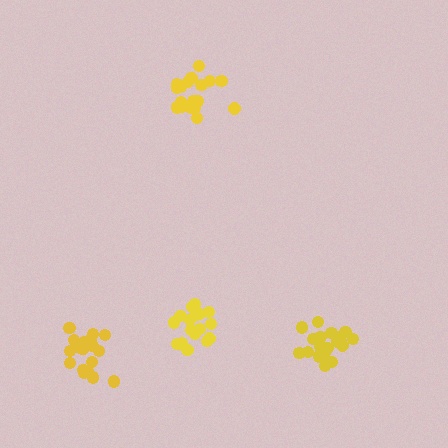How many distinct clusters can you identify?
There are 4 distinct clusters.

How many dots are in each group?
Group 1: 19 dots, Group 2: 18 dots, Group 3: 19 dots, Group 4: 21 dots (77 total).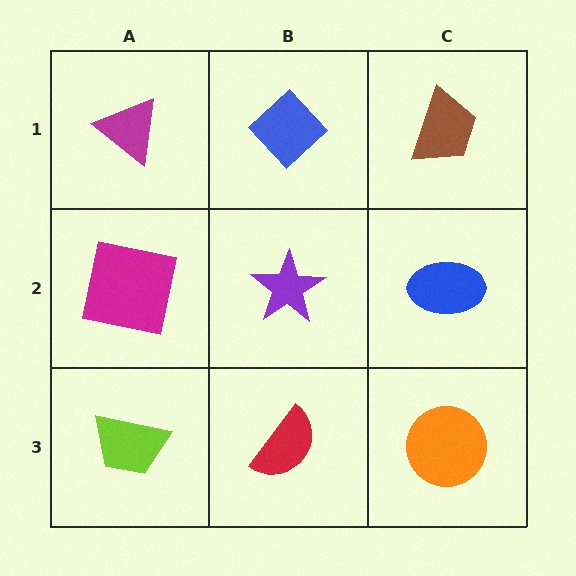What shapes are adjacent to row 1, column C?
A blue ellipse (row 2, column C), a blue diamond (row 1, column B).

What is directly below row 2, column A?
A lime trapezoid.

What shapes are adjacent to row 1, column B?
A purple star (row 2, column B), a magenta triangle (row 1, column A), a brown trapezoid (row 1, column C).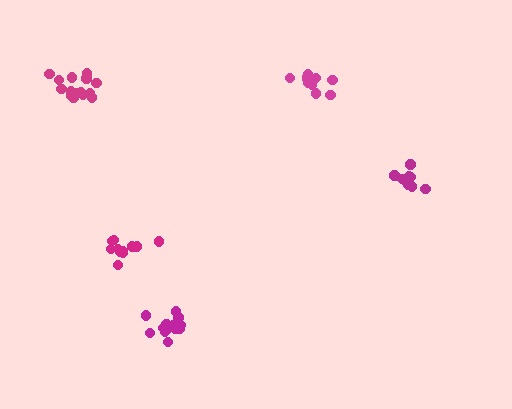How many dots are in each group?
Group 1: 12 dots, Group 2: 11 dots, Group 3: 10 dots, Group 4: 15 dots, Group 5: 14 dots (62 total).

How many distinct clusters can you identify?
There are 5 distinct clusters.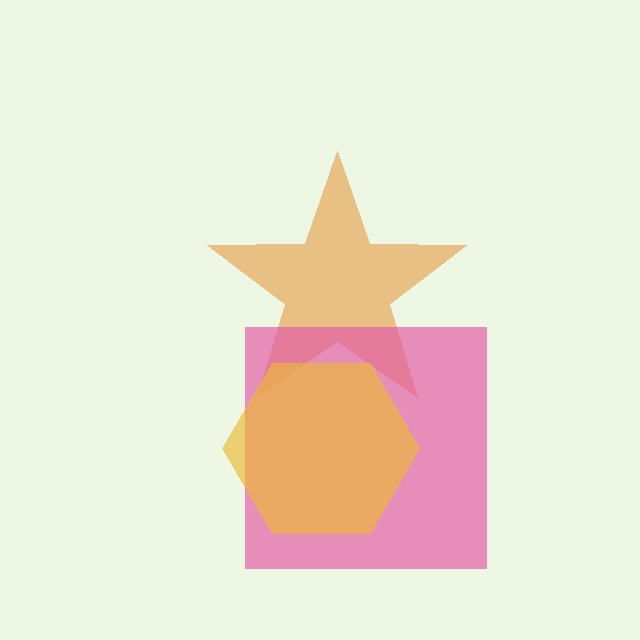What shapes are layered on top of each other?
The layered shapes are: an orange star, a pink square, a yellow hexagon.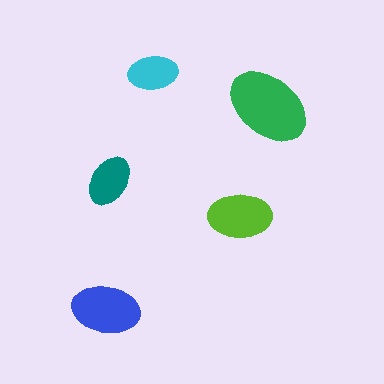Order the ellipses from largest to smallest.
the green one, the blue one, the lime one, the teal one, the cyan one.